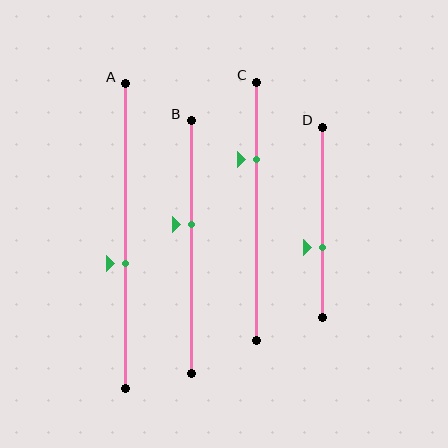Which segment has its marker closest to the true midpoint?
Segment B has its marker closest to the true midpoint.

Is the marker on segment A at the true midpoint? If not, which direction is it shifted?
No, the marker on segment A is shifted downward by about 9% of the segment length.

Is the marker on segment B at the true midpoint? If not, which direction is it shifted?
No, the marker on segment B is shifted upward by about 9% of the segment length.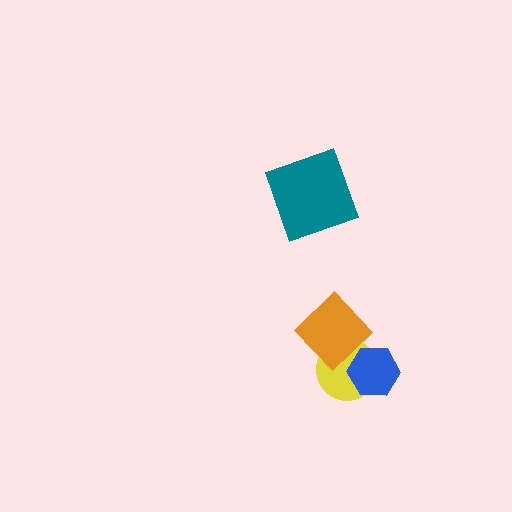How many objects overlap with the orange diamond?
2 objects overlap with the orange diamond.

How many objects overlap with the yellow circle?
2 objects overlap with the yellow circle.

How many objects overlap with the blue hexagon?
2 objects overlap with the blue hexagon.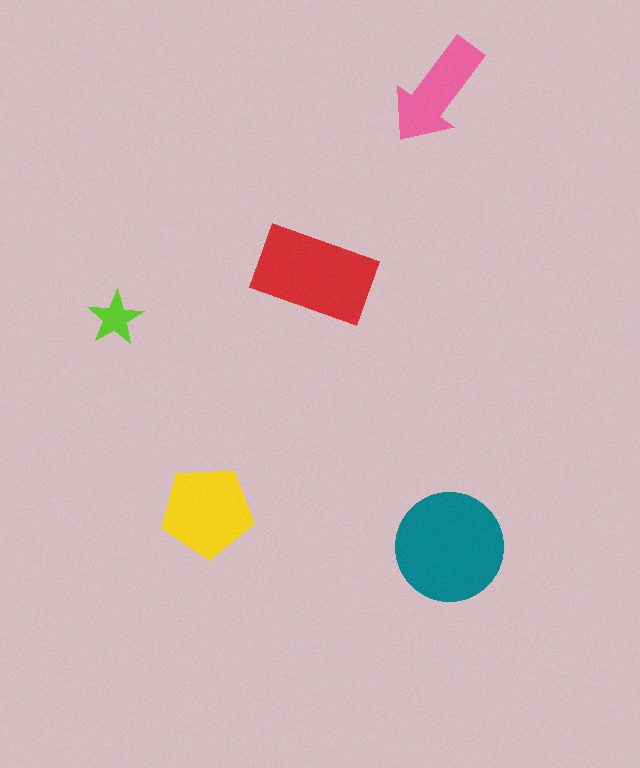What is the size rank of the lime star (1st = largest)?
5th.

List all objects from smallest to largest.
The lime star, the pink arrow, the yellow pentagon, the red rectangle, the teal circle.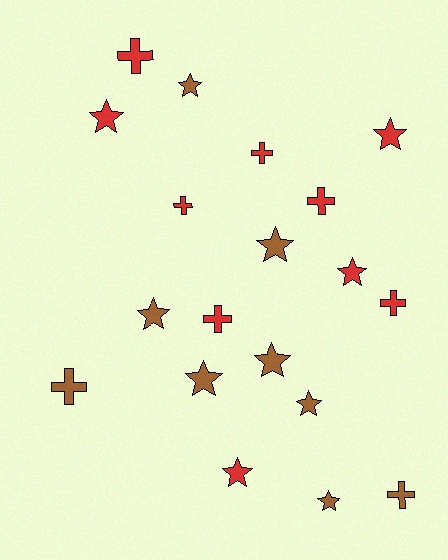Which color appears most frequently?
Red, with 10 objects.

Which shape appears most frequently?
Star, with 11 objects.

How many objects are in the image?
There are 19 objects.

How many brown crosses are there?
There are 2 brown crosses.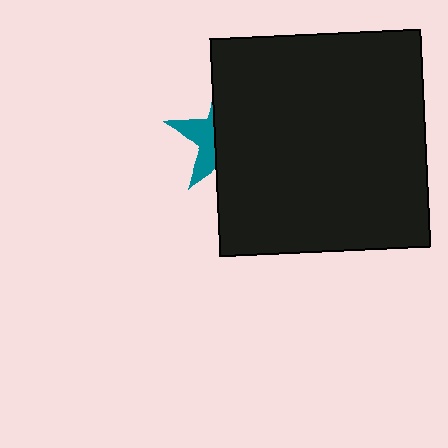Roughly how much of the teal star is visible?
A small part of it is visible (roughly 35%).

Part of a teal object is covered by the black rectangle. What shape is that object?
It is a star.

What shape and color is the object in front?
The object in front is a black rectangle.